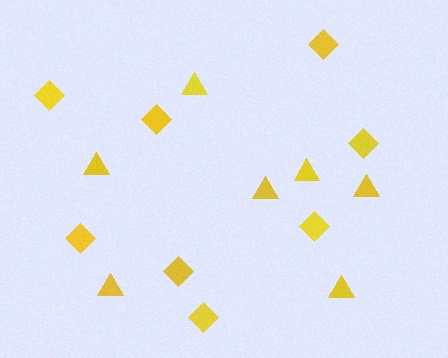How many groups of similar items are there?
There are 2 groups: one group of triangles (7) and one group of diamonds (8).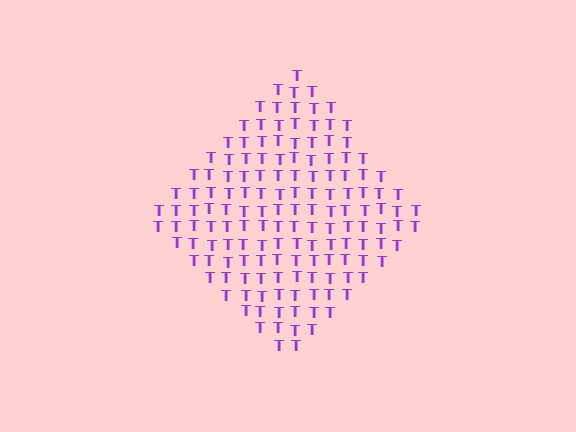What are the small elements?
The small elements are letter T's.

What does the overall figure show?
The overall figure shows a diamond.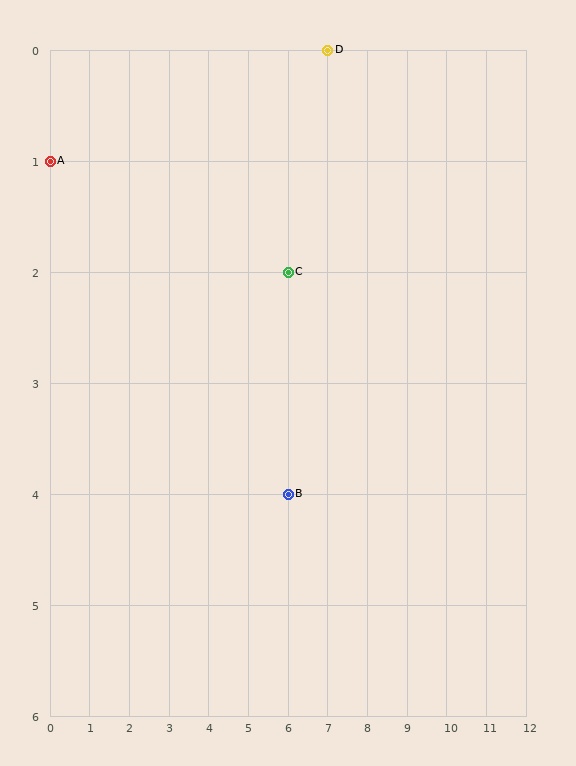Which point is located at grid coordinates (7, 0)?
Point D is at (7, 0).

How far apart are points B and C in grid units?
Points B and C are 2 rows apart.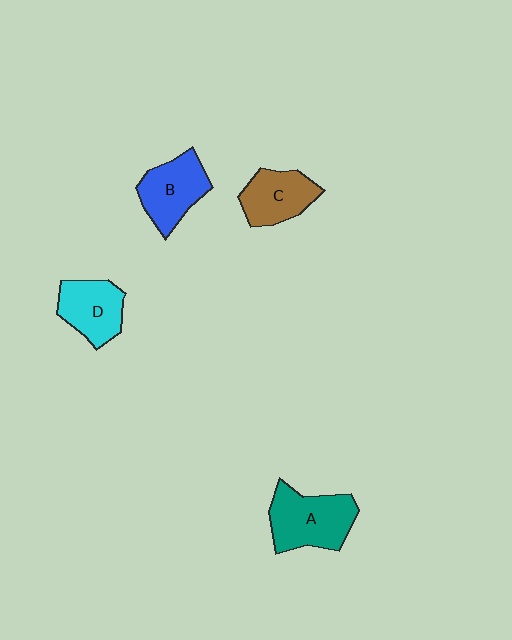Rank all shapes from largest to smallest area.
From largest to smallest: A (teal), B (blue), D (cyan), C (brown).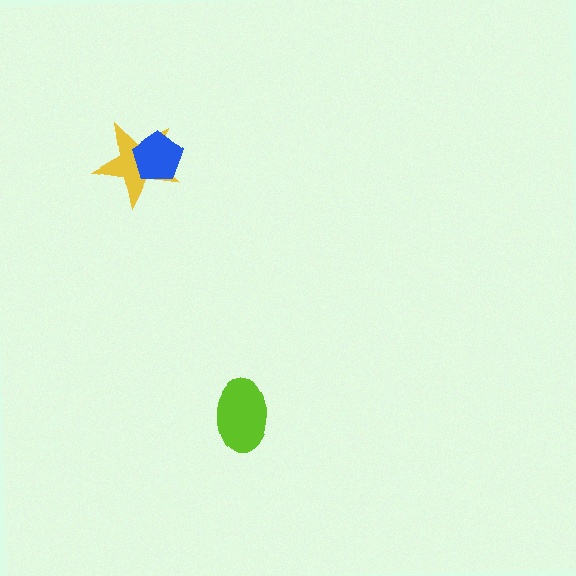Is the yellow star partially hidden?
Yes, it is partially covered by another shape.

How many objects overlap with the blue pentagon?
1 object overlaps with the blue pentagon.